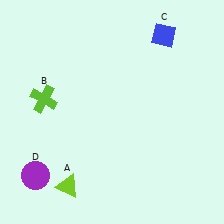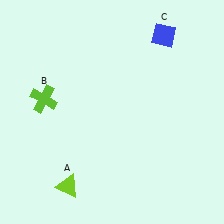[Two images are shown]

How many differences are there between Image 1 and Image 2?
There is 1 difference between the two images.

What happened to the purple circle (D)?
The purple circle (D) was removed in Image 2. It was in the bottom-left area of Image 1.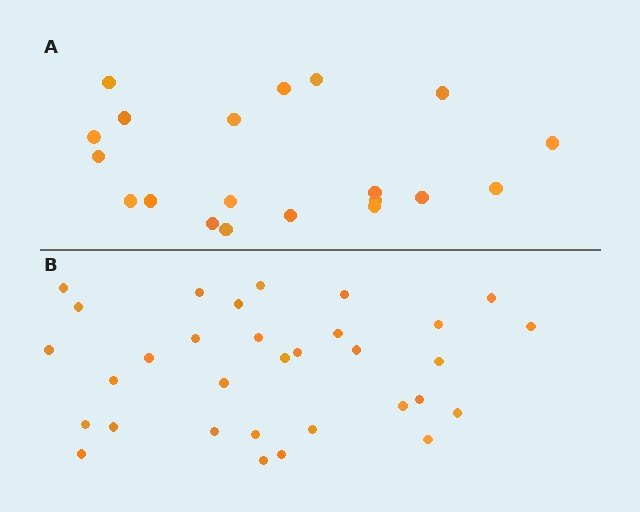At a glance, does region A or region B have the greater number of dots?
Region B (the bottom region) has more dots.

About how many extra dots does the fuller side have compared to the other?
Region B has roughly 12 or so more dots than region A.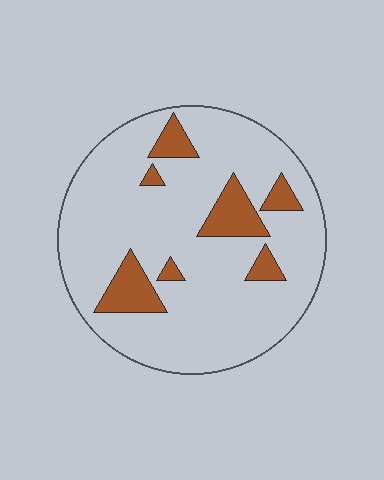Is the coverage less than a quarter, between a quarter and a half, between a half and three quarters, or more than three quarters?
Less than a quarter.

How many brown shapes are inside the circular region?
7.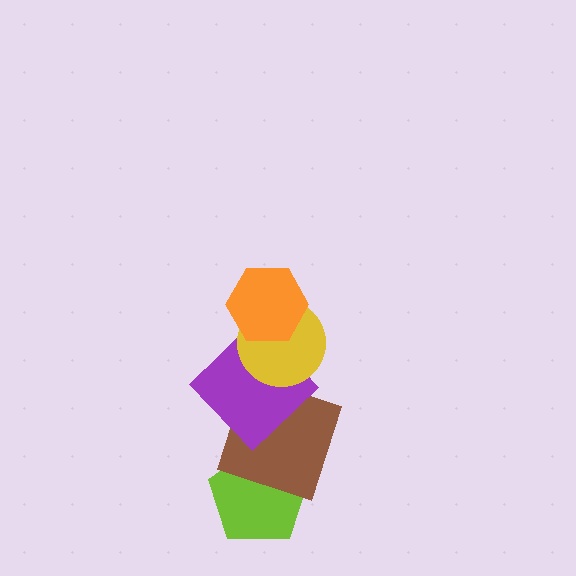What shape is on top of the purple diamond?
The yellow circle is on top of the purple diamond.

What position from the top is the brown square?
The brown square is 4th from the top.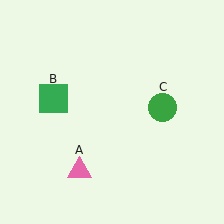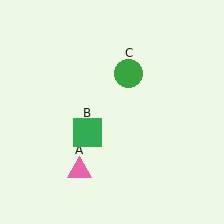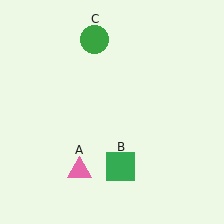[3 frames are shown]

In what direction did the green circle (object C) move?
The green circle (object C) moved up and to the left.